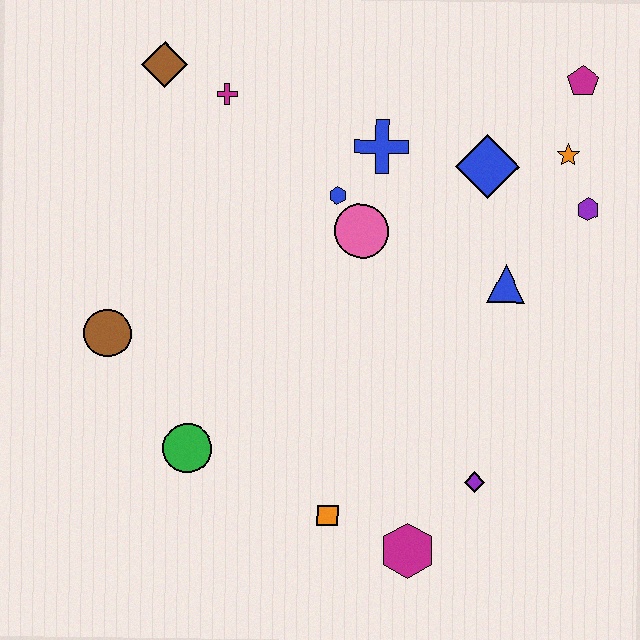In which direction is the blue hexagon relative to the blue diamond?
The blue hexagon is to the left of the blue diamond.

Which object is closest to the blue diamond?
The orange star is closest to the blue diamond.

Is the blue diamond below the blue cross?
Yes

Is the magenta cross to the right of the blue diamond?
No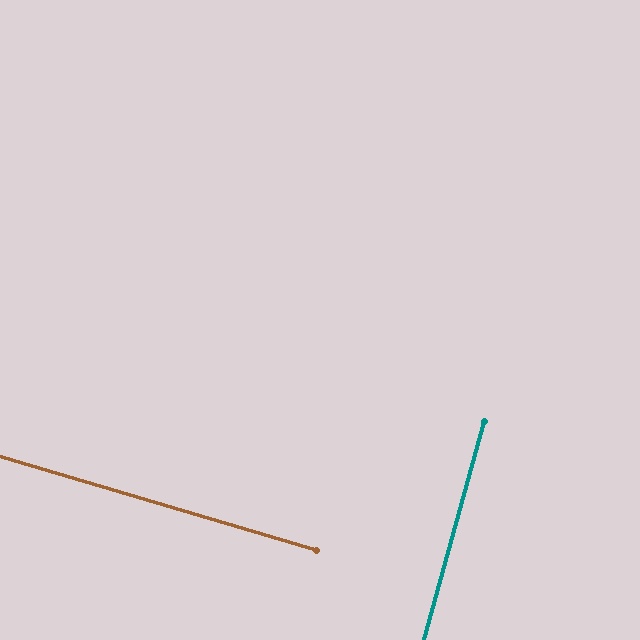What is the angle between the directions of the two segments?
Approximately 89 degrees.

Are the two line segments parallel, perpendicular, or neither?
Perpendicular — they meet at approximately 89°.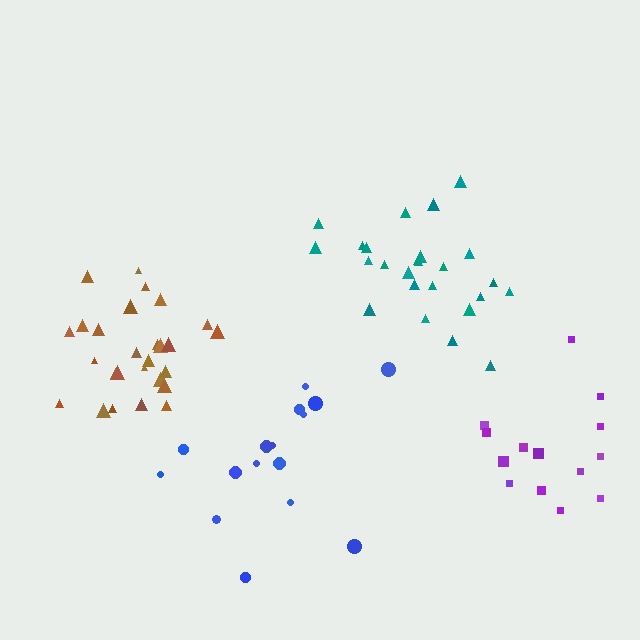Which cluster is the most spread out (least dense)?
Purple.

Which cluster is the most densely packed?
Brown.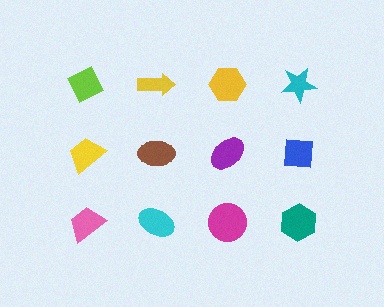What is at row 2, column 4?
A blue square.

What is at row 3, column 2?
A cyan ellipse.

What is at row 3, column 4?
A teal hexagon.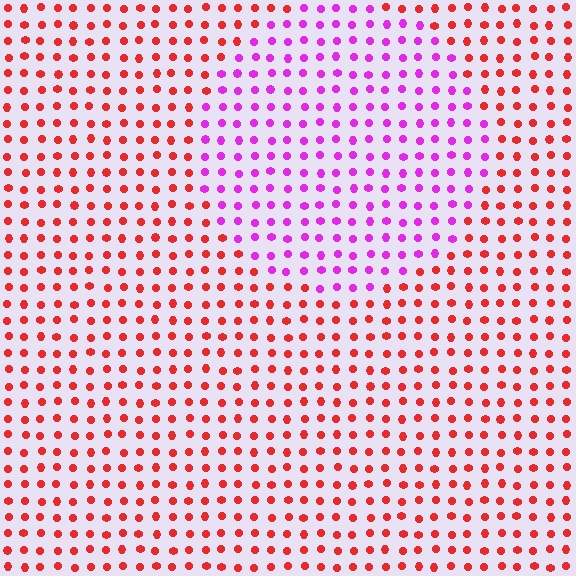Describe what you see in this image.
The image is filled with small red elements in a uniform arrangement. A circle-shaped region is visible where the elements are tinted to a slightly different hue, forming a subtle color boundary.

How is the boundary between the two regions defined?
The boundary is defined purely by a slight shift in hue (about 61 degrees). Spacing, size, and orientation are identical on both sides.